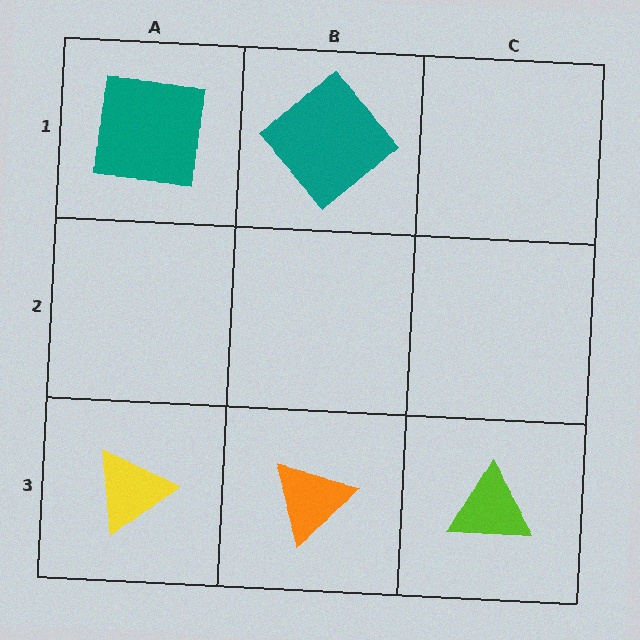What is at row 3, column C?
A lime triangle.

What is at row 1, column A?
A teal square.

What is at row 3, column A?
A yellow triangle.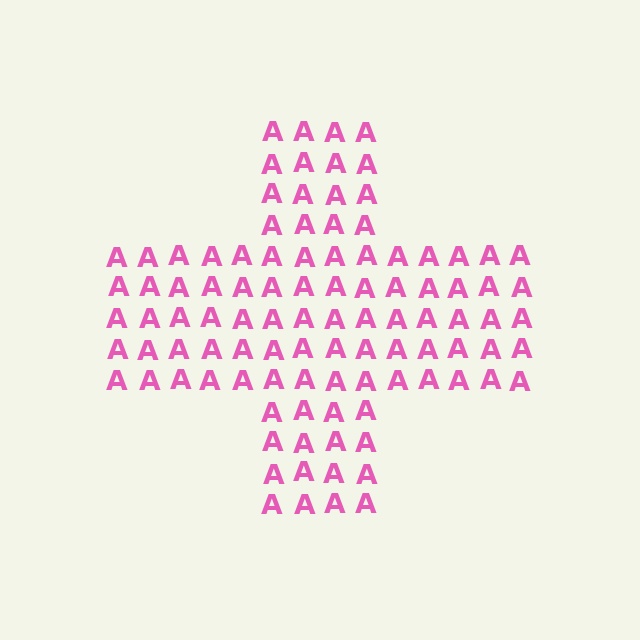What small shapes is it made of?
It is made of small letter A's.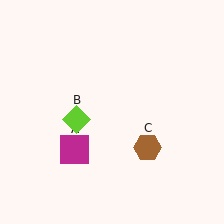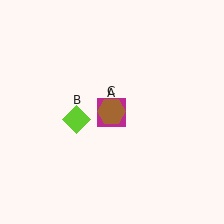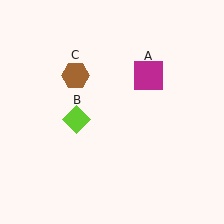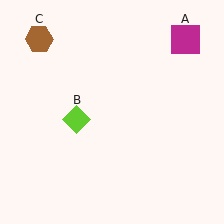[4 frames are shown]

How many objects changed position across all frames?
2 objects changed position: magenta square (object A), brown hexagon (object C).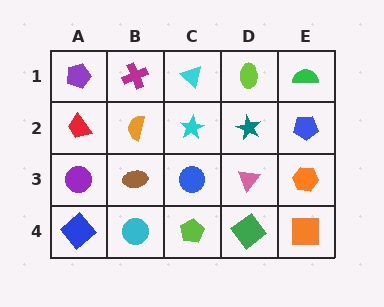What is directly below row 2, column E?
An orange hexagon.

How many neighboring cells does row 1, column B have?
3.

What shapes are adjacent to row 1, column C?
A cyan star (row 2, column C), a magenta cross (row 1, column B), a lime ellipse (row 1, column D).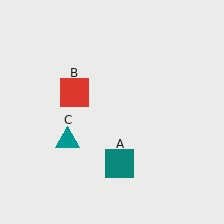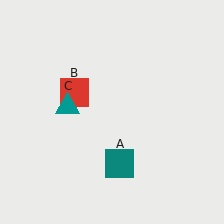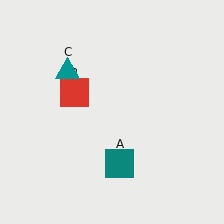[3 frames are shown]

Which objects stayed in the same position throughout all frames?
Teal square (object A) and red square (object B) remained stationary.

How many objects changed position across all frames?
1 object changed position: teal triangle (object C).